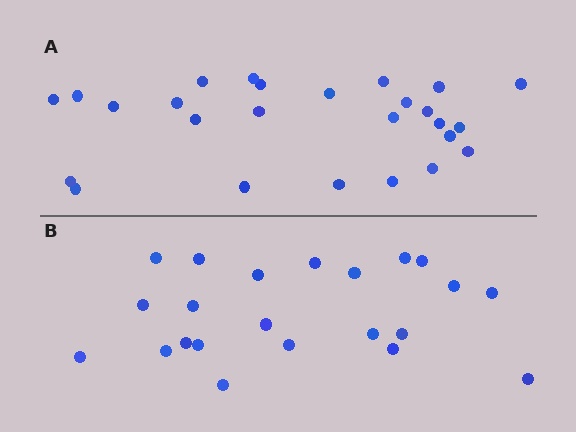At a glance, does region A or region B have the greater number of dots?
Region A (the top region) has more dots.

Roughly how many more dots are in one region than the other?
Region A has about 4 more dots than region B.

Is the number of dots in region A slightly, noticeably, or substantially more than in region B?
Region A has only slightly more — the two regions are fairly close. The ratio is roughly 1.2 to 1.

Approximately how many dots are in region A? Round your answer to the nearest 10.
About 30 dots. (The exact count is 26, which rounds to 30.)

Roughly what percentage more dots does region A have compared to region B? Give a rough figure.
About 20% more.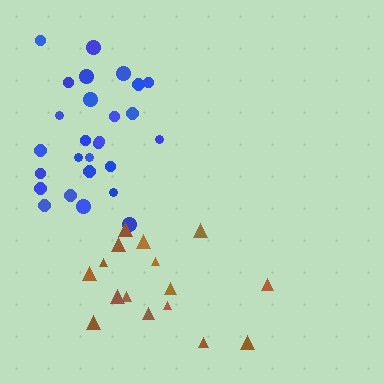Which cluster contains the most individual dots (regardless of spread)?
Blue (27).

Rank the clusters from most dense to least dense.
blue, brown.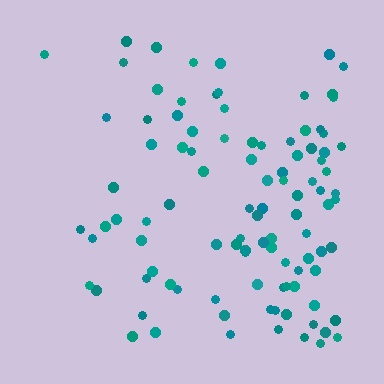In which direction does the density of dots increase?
From left to right, with the right side densest.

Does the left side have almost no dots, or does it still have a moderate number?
Still a moderate number, just noticeably fewer than the right.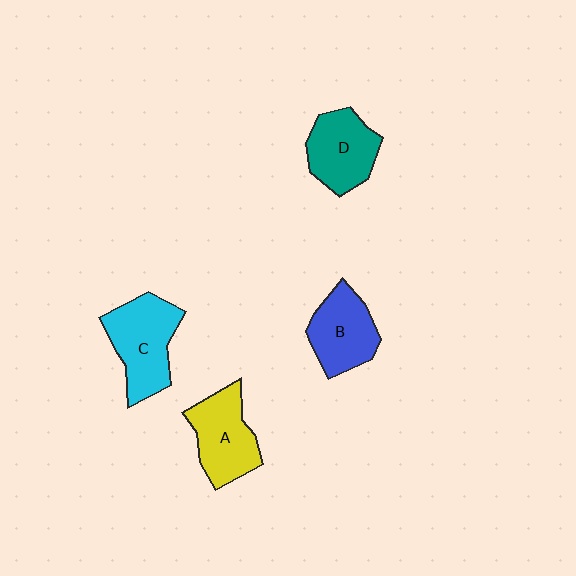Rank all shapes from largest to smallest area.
From largest to smallest: C (cyan), A (yellow), D (teal), B (blue).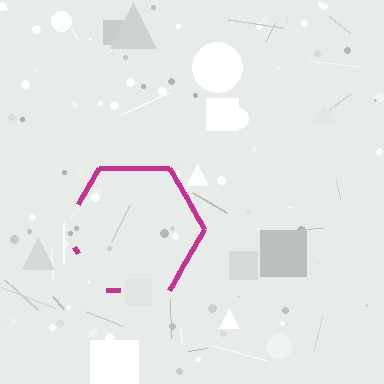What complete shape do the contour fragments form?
The contour fragments form a hexagon.